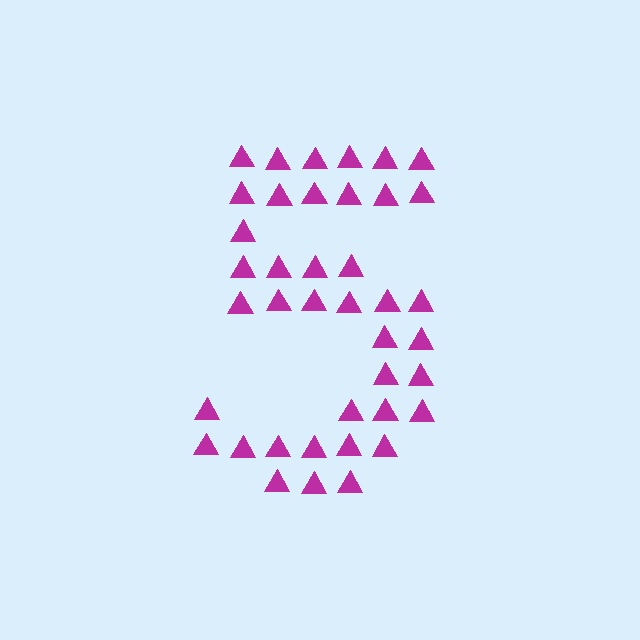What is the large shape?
The large shape is the digit 5.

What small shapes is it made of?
It is made of small triangles.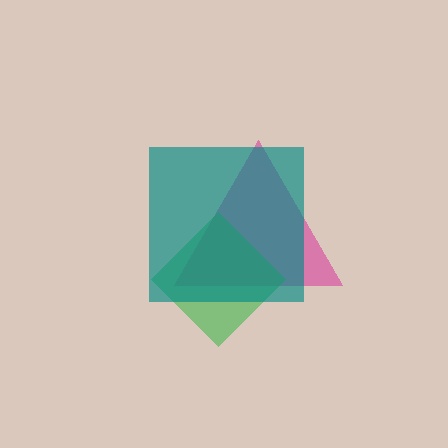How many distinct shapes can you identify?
There are 3 distinct shapes: a magenta triangle, a green diamond, a teal square.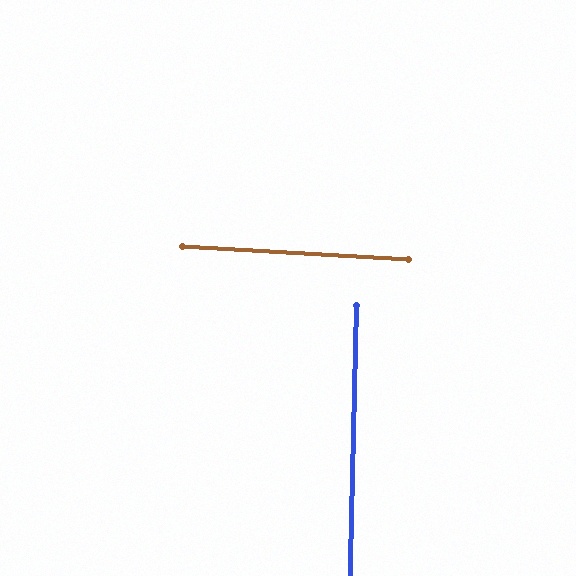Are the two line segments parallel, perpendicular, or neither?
Perpendicular — they meet at approximately 88°.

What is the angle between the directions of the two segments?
Approximately 88 degrees.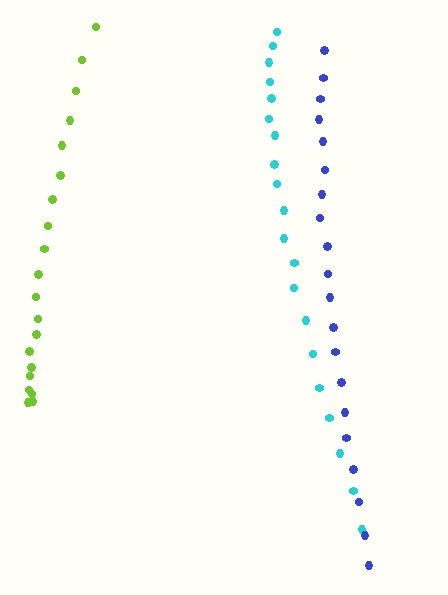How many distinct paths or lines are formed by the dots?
There are 3 distinct paths.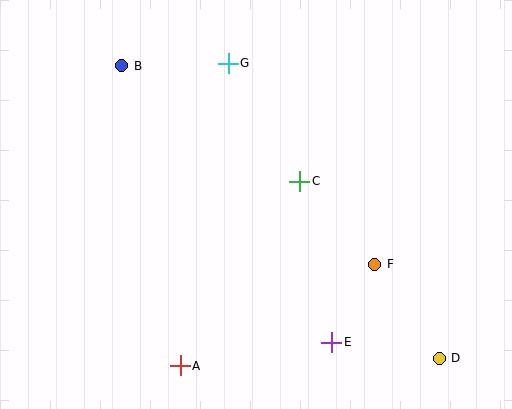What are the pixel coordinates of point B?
Point B is at (122, 66).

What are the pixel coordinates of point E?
Point E is at (332, 342).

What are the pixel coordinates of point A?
Point A is at (180, 366).